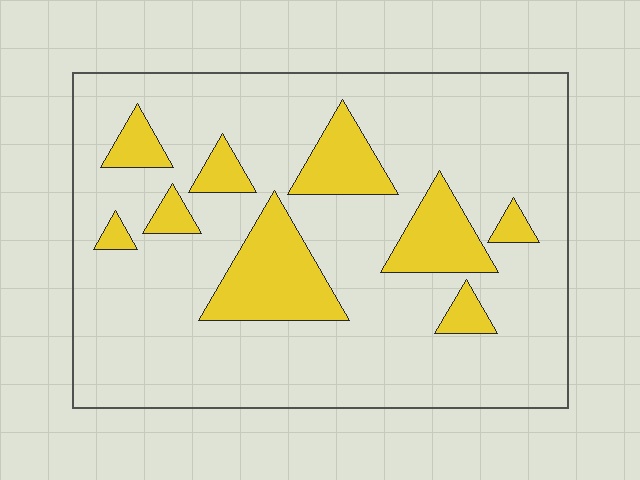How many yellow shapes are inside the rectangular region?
9.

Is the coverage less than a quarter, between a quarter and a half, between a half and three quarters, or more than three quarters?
Less than a quarter.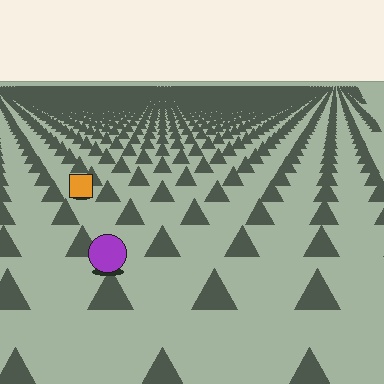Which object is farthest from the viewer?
The orange square is farthest from the viewer. It appears smaller and the ground texture around it is denser.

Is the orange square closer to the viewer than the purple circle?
No. The purple circle is closer — you can tell from the texture gradient: the ground texture is coarser near it.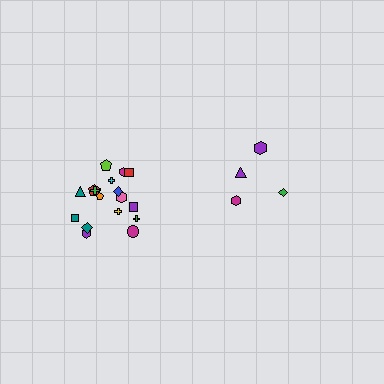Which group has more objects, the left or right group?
The left group.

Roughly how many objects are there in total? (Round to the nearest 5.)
Roughly 20 objects in total.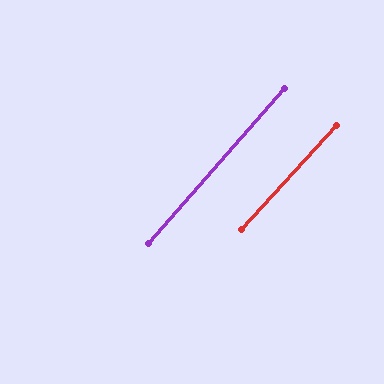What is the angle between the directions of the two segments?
Approximately 1 degree.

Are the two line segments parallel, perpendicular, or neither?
Parallel — their directions differ by only 1.3°.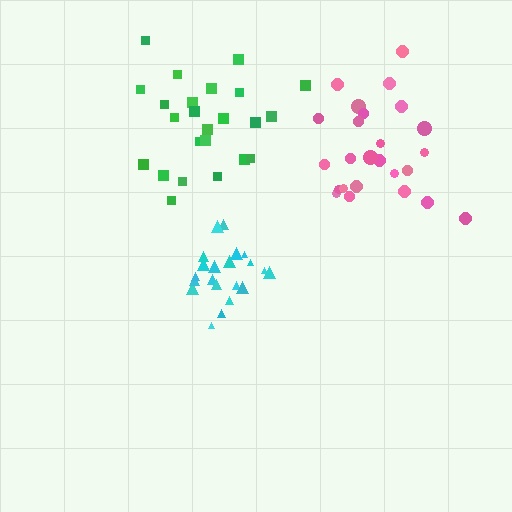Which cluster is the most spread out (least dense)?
Green.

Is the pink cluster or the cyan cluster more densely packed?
Cyan.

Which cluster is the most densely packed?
Cyan.